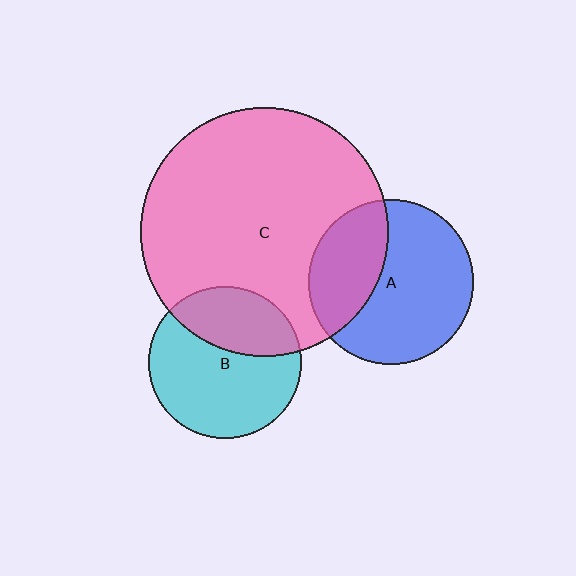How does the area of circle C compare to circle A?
Approximately 2.3 times.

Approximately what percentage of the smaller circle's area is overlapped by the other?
Approximately 35%.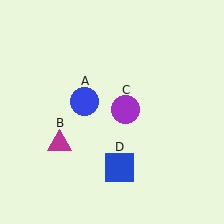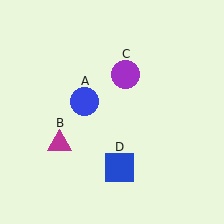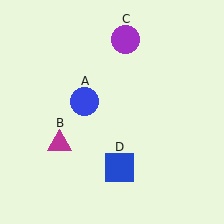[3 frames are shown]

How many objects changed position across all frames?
1 object changed position: purple circle (object C).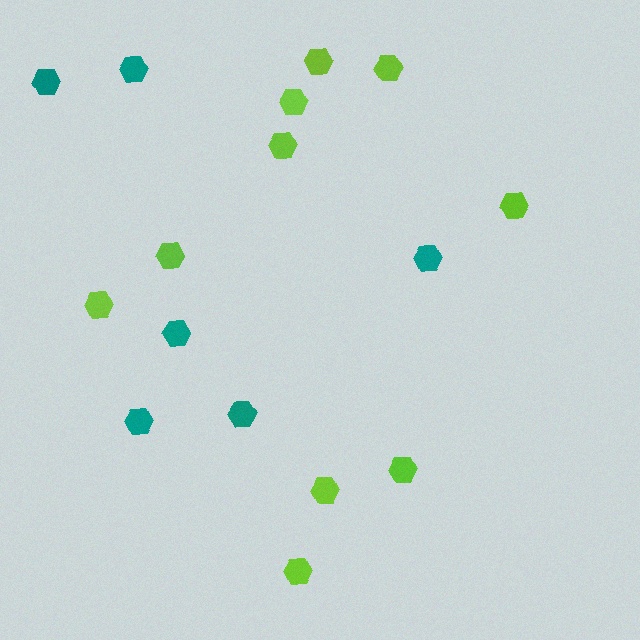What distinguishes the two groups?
There are 2 groups: one group of teal hexagons (6) and one group of lime hexagons (10).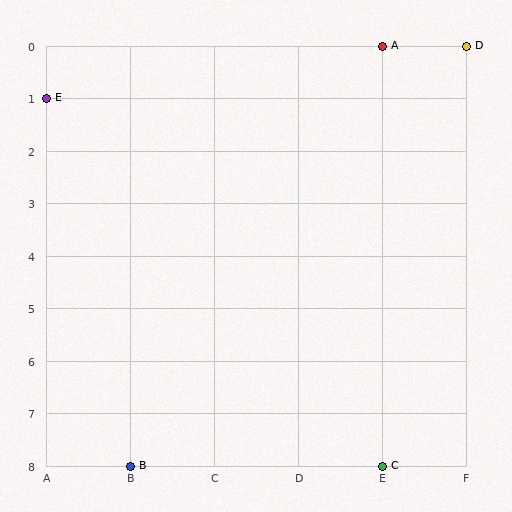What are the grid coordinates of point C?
Point C is at grid coordinates (E, 8).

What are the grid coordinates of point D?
Point D is at grid coordinates (F, 0).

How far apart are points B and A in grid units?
Points B and A are 3 columns and 8 rows apart (about 8.5 grid units diagonally).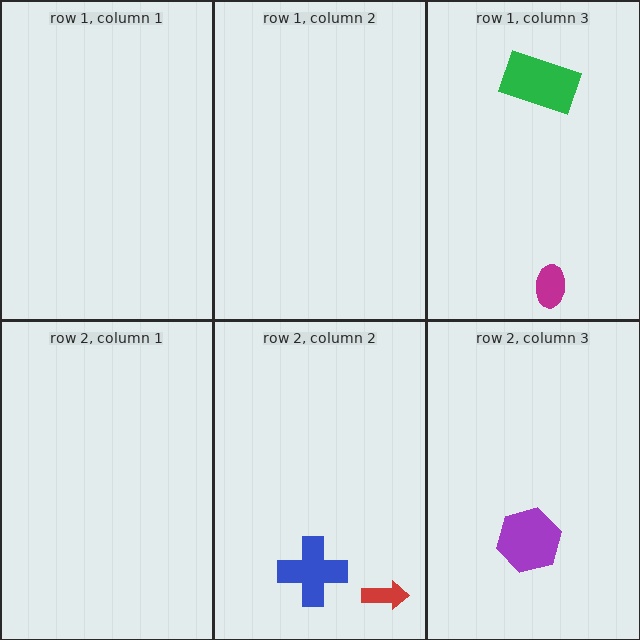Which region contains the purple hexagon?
The row 2, column 3 region.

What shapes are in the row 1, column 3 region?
The magenta ellipse, the green rectangle.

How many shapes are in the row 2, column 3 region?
1.